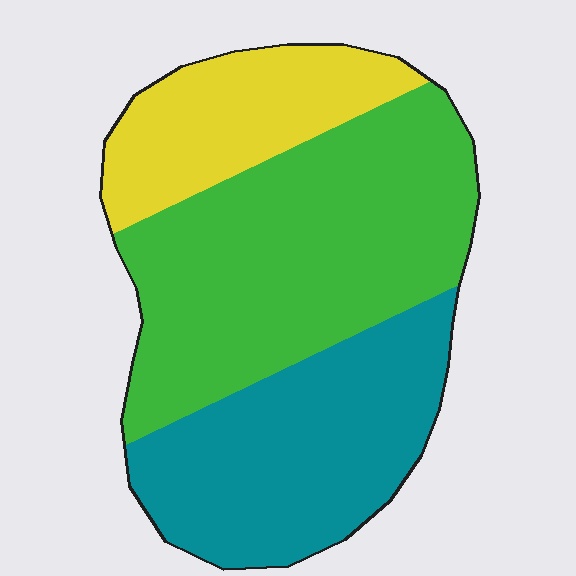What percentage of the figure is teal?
Teal covers 33% of the figure.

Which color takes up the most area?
Green, at roughly 45%.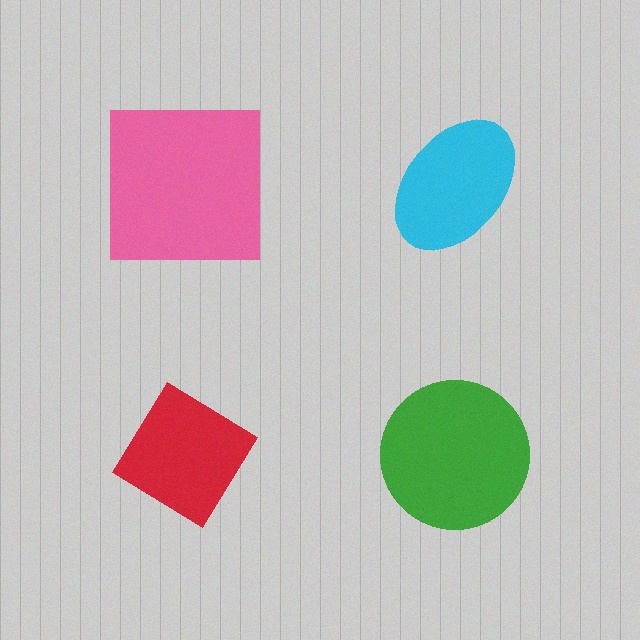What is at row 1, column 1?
A pink square.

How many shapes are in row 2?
2 shapes.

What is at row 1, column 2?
A cyan ellipse.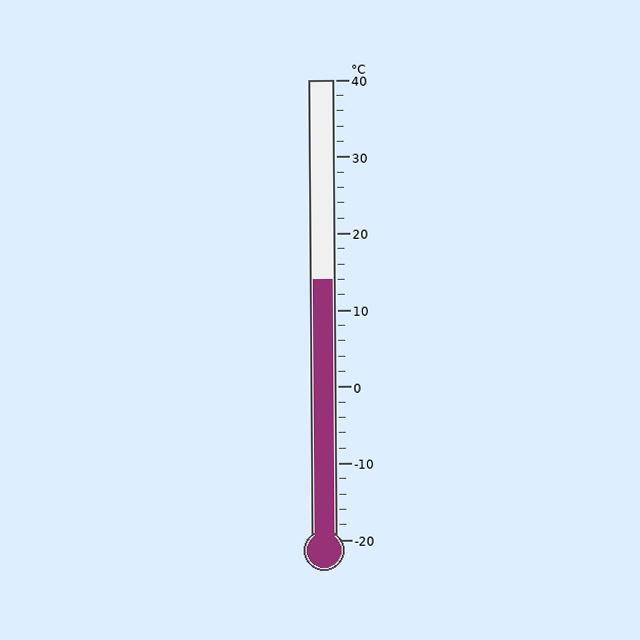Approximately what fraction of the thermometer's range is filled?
The thermometer is filled to approximately 55% of its range.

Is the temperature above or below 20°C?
The temperature is below 20°C.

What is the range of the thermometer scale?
The thermometer scale ranges from -20°C to 40°C.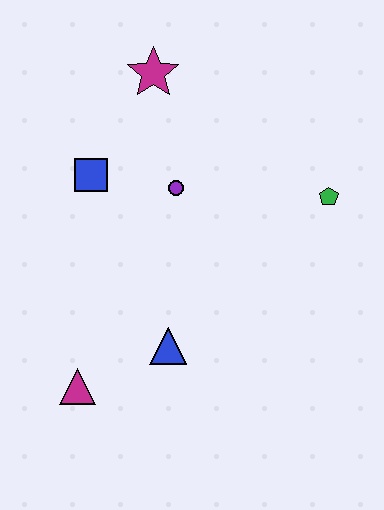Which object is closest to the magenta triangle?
The blue triangle is closest to the magenta triangle.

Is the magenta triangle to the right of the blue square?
No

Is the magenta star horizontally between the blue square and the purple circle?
Yes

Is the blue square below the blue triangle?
No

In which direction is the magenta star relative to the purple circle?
The magenta star is above the purple circle.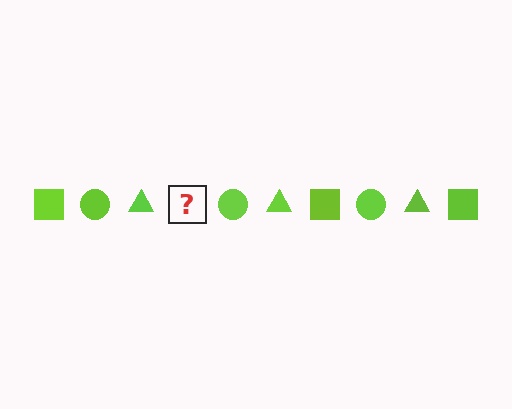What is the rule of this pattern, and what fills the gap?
The rule is that the pattern cycles through square, circle, triangle shapes in lime. The gap should be filled with a lime square.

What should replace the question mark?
The question mark should be replaced with a lime square.